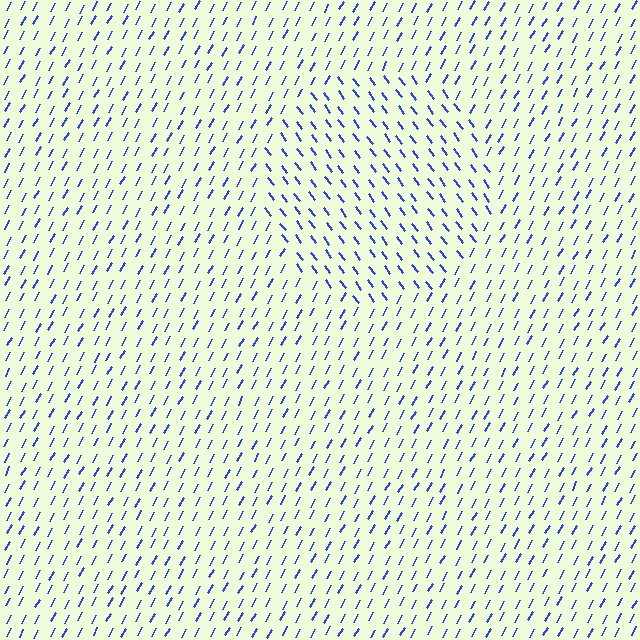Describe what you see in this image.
The image is filled with small blue line segments. A circle region in the image has lines oriented differently from the surrounding lines, creating a visible texture boundary.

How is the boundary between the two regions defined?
The boundary is defined purely by a change in line orientation (approximately 65 degrees difference). All lines are the same color and thickness.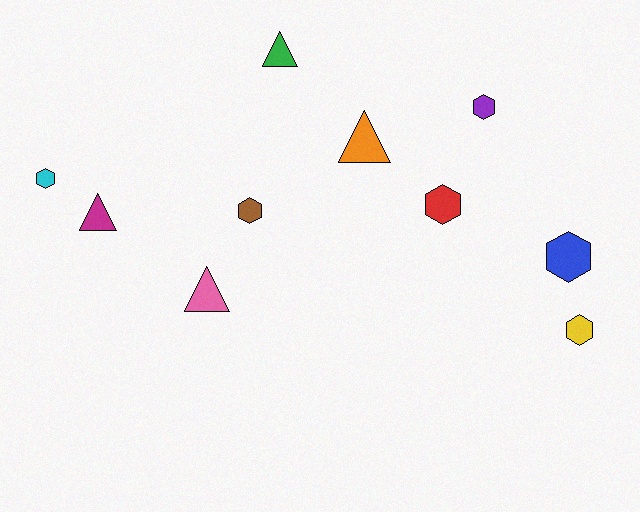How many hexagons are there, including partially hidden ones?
There are 6 hexagons.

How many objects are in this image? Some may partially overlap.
There are 10 objects.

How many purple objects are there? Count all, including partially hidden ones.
There is 1 purple object.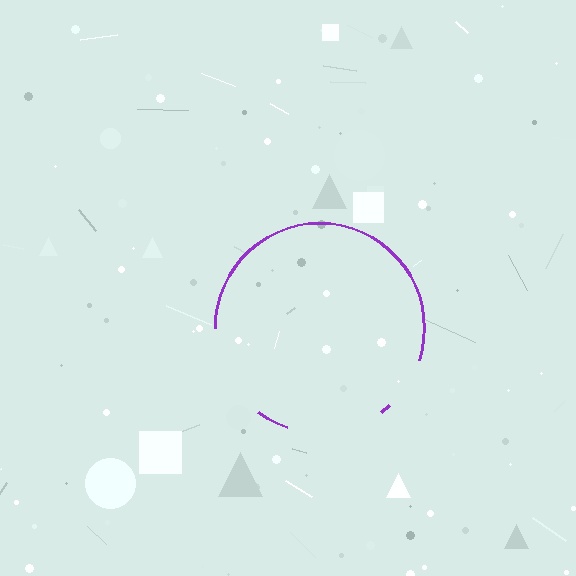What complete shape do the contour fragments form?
The contour fragments form a circle.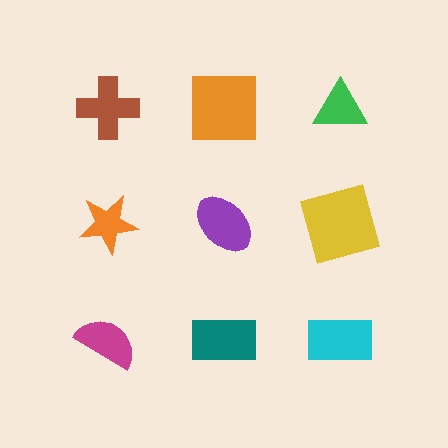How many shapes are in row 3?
3 shapes.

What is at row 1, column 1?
A brown cross.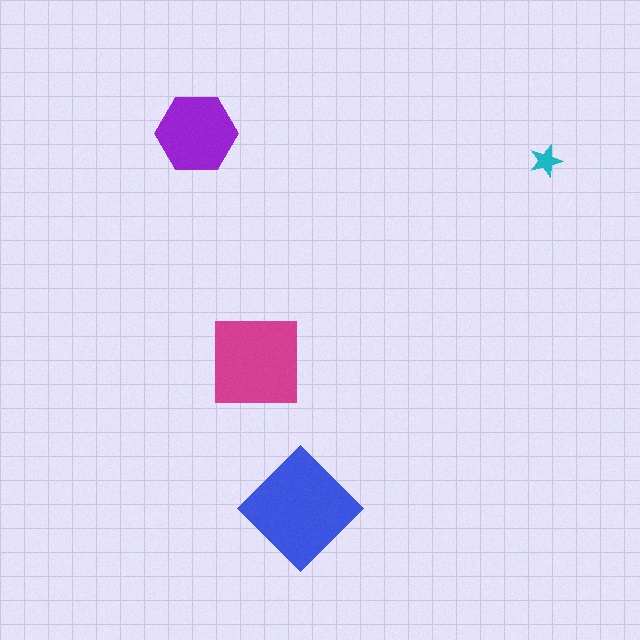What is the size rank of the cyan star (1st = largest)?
4th.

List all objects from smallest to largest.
The cyan star, the purple hexagon, the magenta square, the blue diamond.